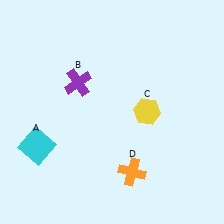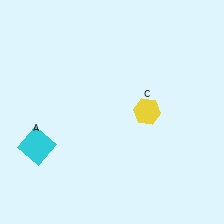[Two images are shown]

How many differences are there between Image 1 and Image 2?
There are 2 differences between the two images.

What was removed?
The purple cross (B), the orange cross (D) were removed in Image 2.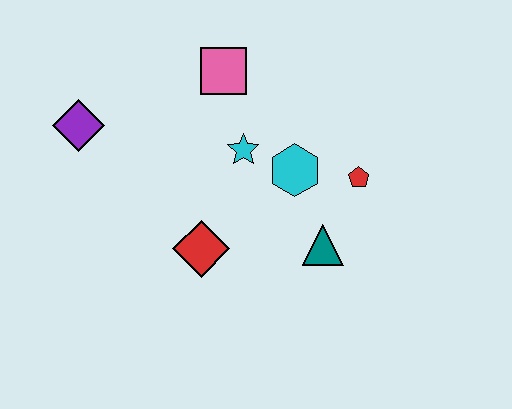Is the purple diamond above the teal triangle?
Yes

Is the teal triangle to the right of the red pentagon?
No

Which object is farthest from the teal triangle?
The purple diamond is farthest from the teal triangle.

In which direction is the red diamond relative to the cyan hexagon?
The red diamond is to the left of the cyan hexagon.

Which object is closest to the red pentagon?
The cyan hexagon is closest to the red pentagon.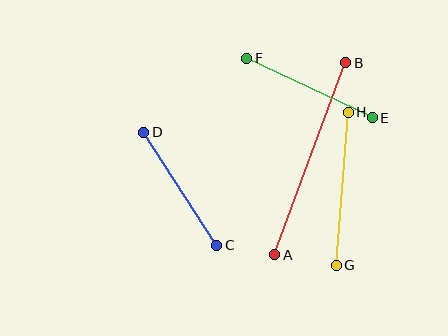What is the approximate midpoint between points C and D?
The midpoint is at approximately (180, 189) pixels.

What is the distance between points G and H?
The distance is approximately 153 pixels.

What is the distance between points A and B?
The distance is approximately 205 pixels.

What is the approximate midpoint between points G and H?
The midpoint is at approximately (342, 189) pixels.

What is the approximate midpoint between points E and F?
The midpoint is at approximately (310, 88) pixels.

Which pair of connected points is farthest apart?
Points A and B are farthest apart.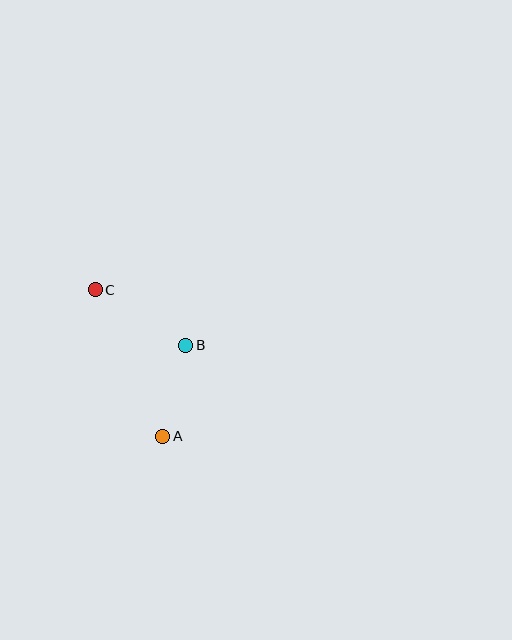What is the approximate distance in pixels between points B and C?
The distance between B and C is approximately 106 pixels.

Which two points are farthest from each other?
Points A and C are farthest from each other.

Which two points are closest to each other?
Points A and B are closest to each other.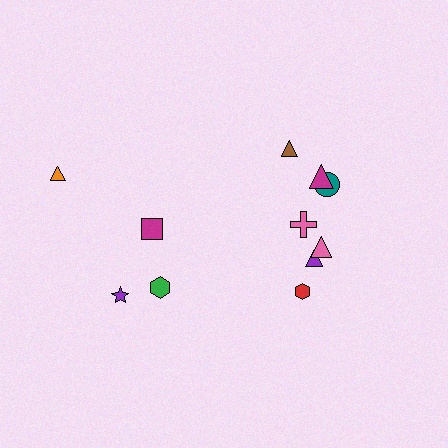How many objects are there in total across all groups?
There are 11 objects.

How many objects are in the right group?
There are 7 objects.